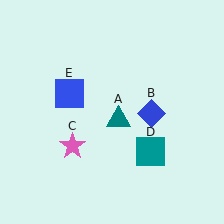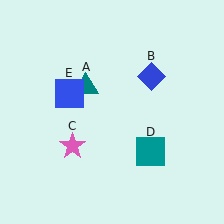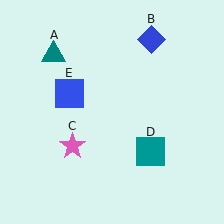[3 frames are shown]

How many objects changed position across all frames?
2 objects changed position: teal triangle (object A), blue diamond (object B).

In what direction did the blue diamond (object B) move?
The blue diamond (object B) moved up.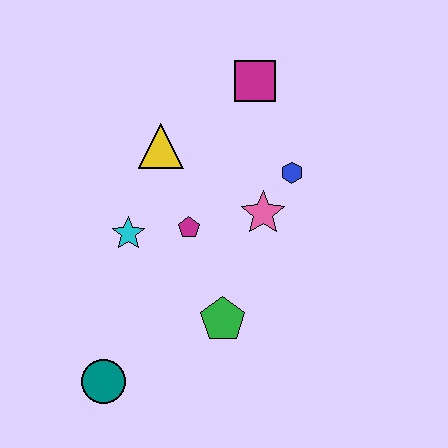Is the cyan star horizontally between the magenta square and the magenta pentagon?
No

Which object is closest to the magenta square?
The blue hexagon is closest to the magenta square.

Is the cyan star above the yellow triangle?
No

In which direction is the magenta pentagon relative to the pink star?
The magenta pentagon is to the left of the pink star.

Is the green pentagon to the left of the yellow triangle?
No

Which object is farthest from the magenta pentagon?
The teal circle is farthest from the magenta pentagon.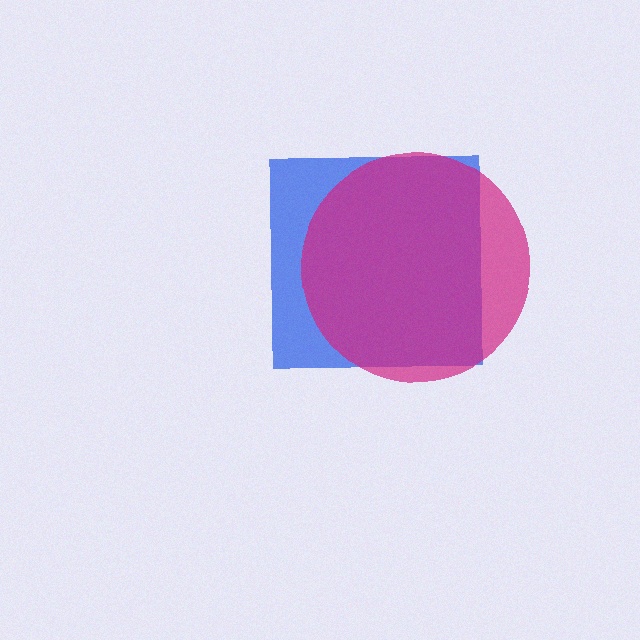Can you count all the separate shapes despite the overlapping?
Yes, there are 2 separate shapes.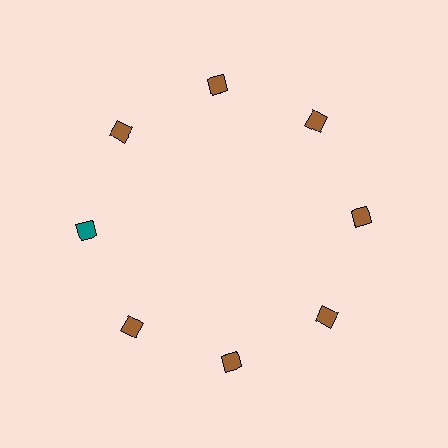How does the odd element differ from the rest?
It has a different color: teal instead of brown.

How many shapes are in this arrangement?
There are 8 shapes arranged in a ring pattern.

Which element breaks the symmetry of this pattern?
The teal square at roughly the 9 o'clock position breaks the symmetry. All other shapes are brown squares.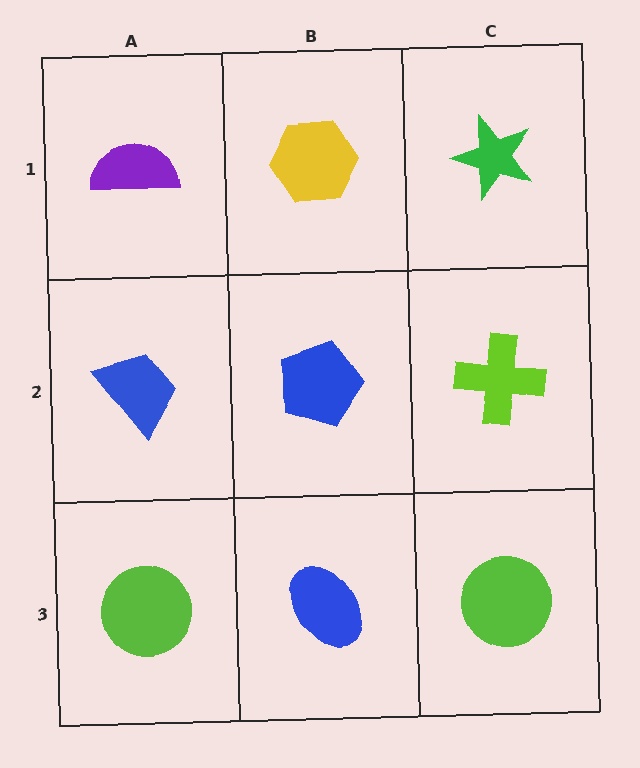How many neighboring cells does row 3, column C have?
2.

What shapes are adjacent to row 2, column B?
A yellow hexagon (row 1, column B), a blue ellipse (row 3, column B), a blue trapezoid (row 2, column A), a lime cross (row 2, column C).